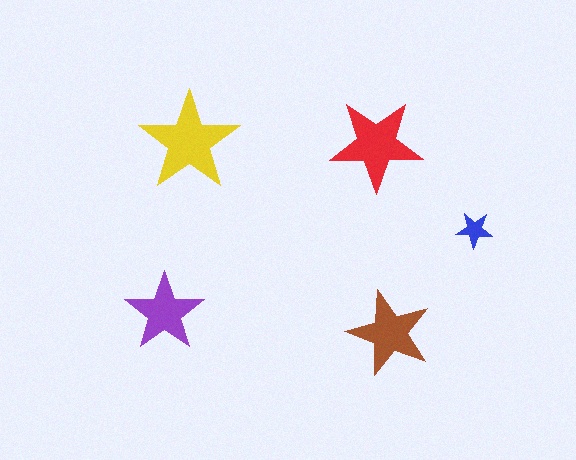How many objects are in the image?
There are 5 objects in the image.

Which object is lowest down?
The brown star is bottommost.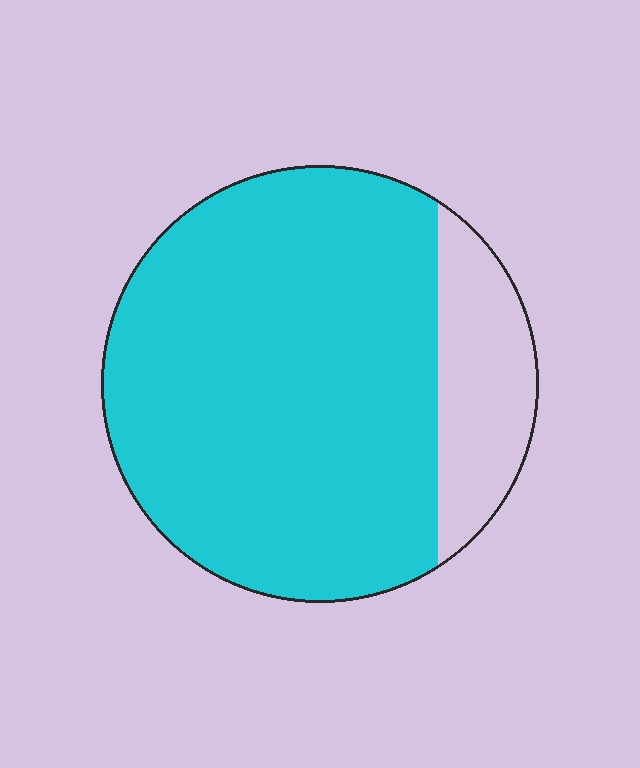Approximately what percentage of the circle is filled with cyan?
Approximately 85%.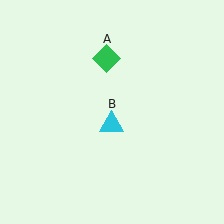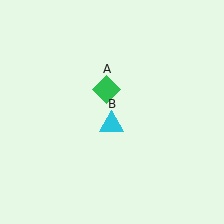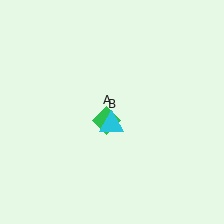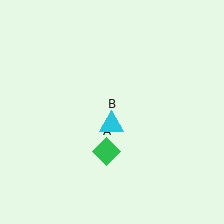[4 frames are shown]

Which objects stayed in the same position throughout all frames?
Cyan triangle (object B) remained stationary.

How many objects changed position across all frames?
1 object changed position: green diamond (object A).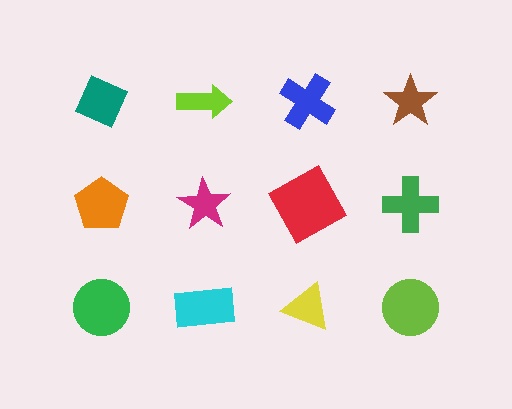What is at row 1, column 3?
A blue cross.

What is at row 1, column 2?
A lime arrow.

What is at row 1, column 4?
A brown star.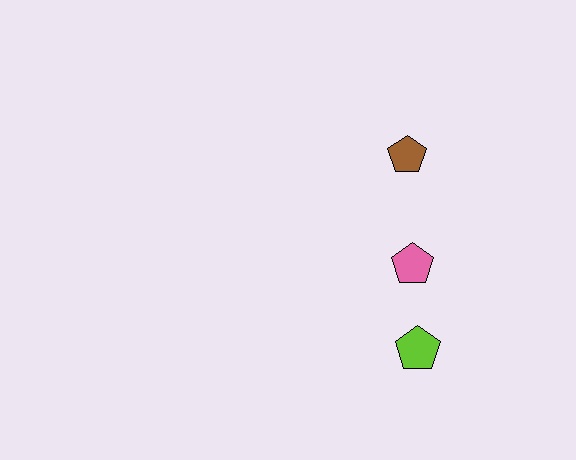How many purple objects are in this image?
There are no purple objects.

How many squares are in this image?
There are no squares.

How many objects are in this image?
There are 3 objects.